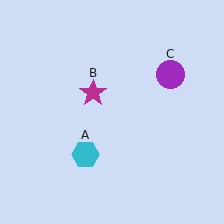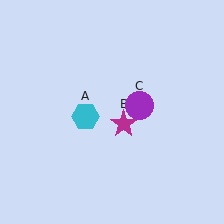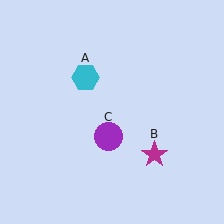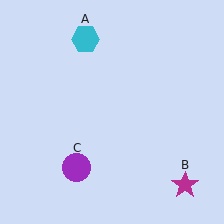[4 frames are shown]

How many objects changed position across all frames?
3 objects changed position: cyan hexagon (object A), magenta star (object B), purple circle (object C).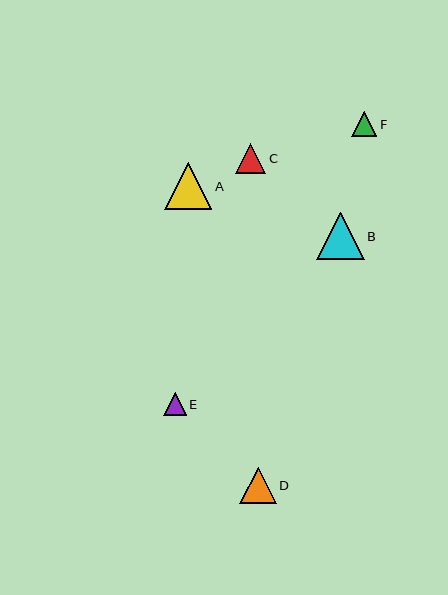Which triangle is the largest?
Triangle B is the largest with a size of approximately 47 pixels.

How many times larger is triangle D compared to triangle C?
Triangle D is approximately 1.2 times the size of triangle C.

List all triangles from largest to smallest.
From largest to smallest: B, A, D, C, F, E.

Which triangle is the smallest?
Triangle E is the smallest with a size of approximately 23 pixels.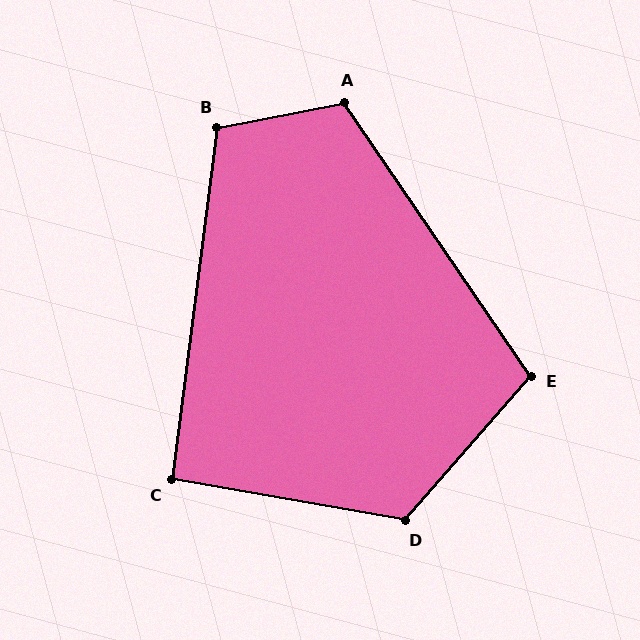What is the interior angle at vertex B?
Approximately 108 degrees (obtuse).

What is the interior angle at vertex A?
Approximately 113 degrees (obtuse).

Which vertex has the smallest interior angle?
C, at approximately 93 degrees.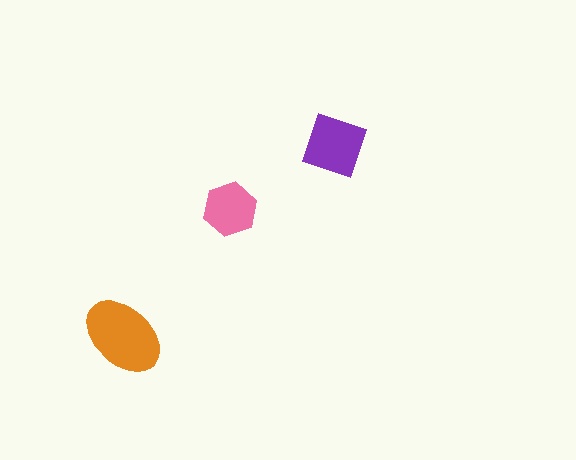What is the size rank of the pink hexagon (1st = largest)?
3rd.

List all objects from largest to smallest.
The orange ellipse, the purple square, the pink hexagon.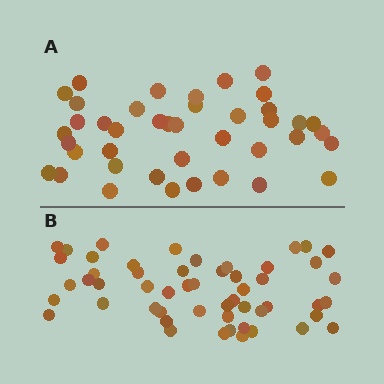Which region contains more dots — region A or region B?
Region B (the bottom region) has more dots.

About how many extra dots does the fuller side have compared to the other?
Region B has roughly 12 or so more dots than region A.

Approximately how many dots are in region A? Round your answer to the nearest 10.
About 40 dots. (The exact count is 41, which rounds to 40.)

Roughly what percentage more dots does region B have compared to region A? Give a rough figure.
About 30% more.